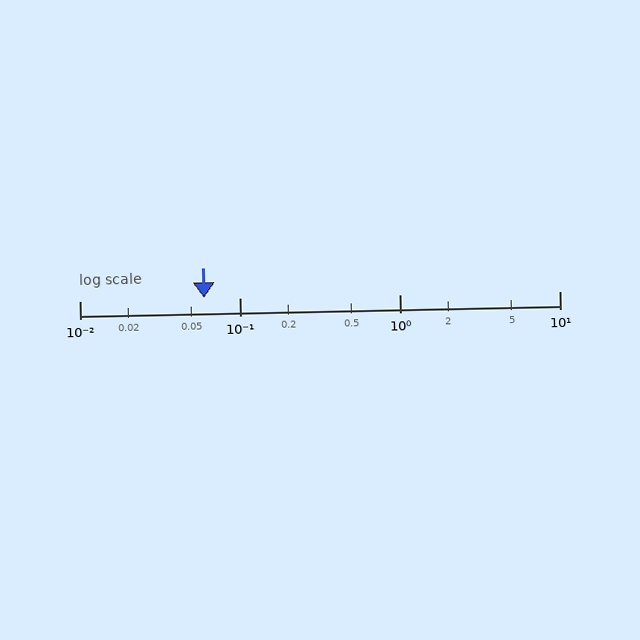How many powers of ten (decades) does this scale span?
The scale spans 3 decades, from 0.01 to 10.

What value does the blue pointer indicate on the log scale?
The pointer indicates approximately 0.06.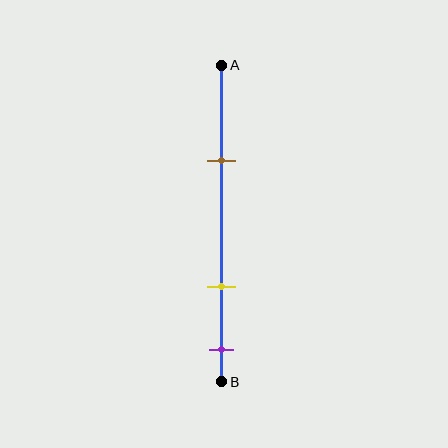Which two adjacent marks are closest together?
The yellow and purple marks are the closest adjacent pair.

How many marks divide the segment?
There are 3 marks dividing the segment.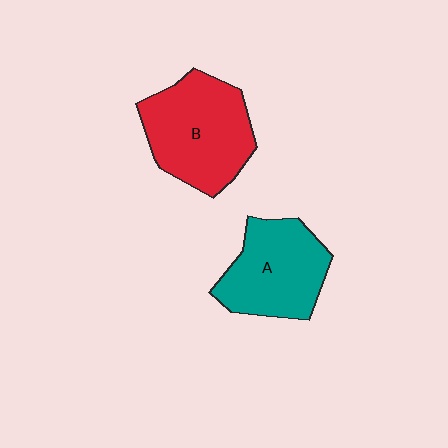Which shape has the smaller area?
Shape A (teal).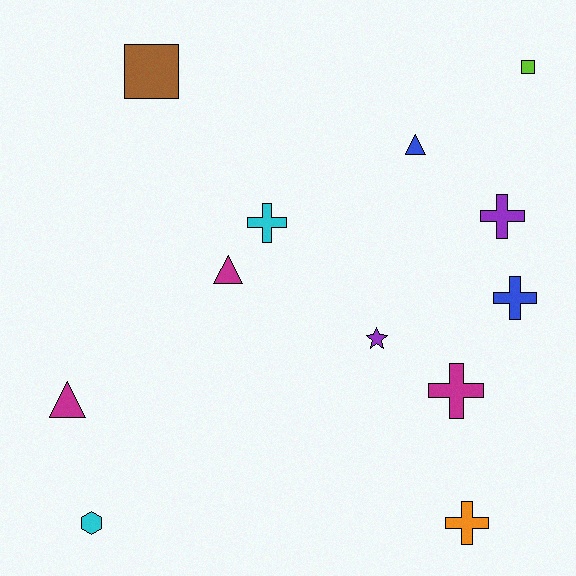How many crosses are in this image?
There are 5 crosses.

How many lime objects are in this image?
There is 1 lime object.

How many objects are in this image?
There are 12 objects.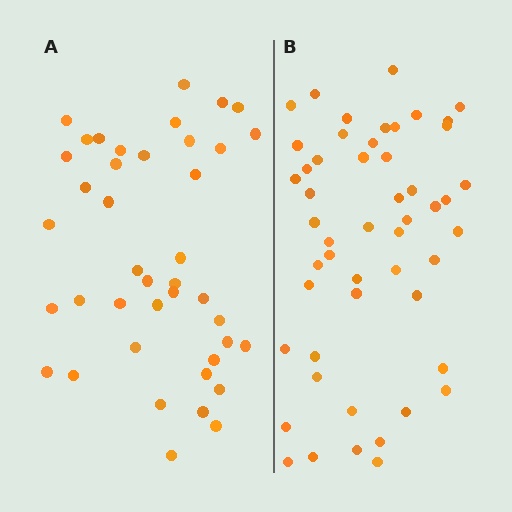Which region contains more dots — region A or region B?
Region B (the right region) has more dots.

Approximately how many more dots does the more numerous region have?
Region B has roughly 10 or so more dots than region A.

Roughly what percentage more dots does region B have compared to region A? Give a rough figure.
About 25% more.